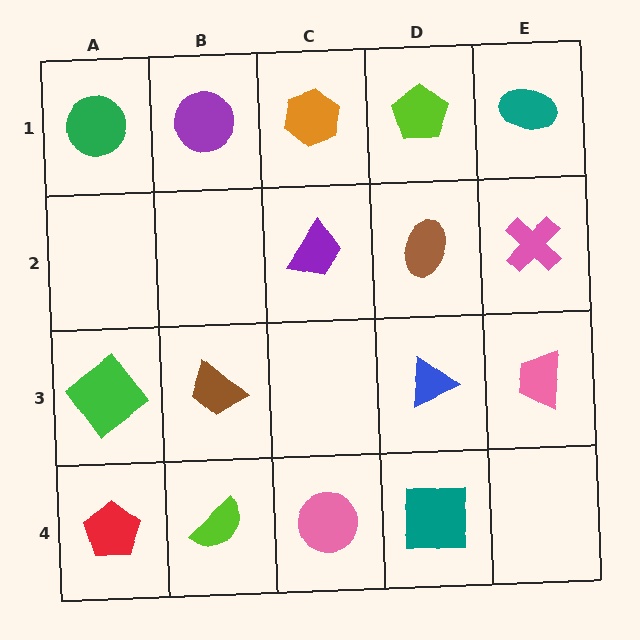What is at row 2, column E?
A pink cross.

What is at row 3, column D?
A blue triangle.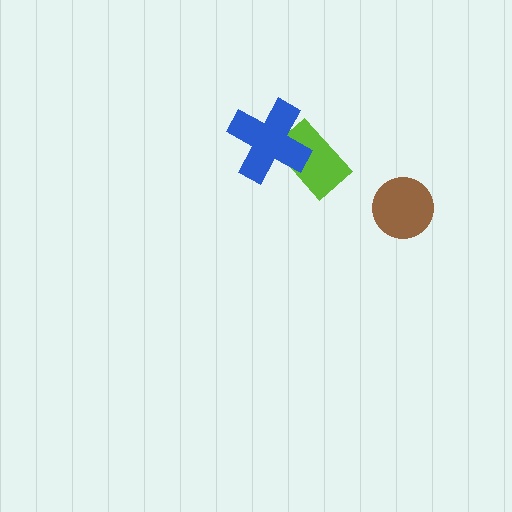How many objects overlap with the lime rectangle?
1 object overlaps with the lime rectangle.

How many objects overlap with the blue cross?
1 object overlaps with the blue cross.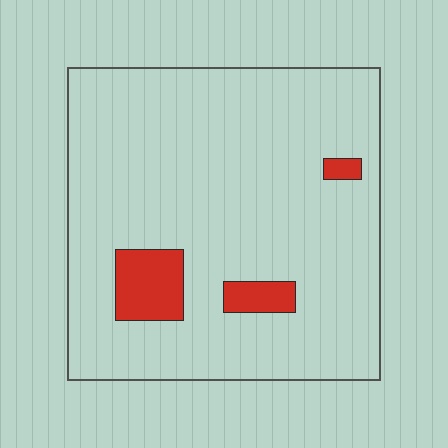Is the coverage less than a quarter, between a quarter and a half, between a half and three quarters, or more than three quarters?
Less than a quarter.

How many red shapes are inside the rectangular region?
3.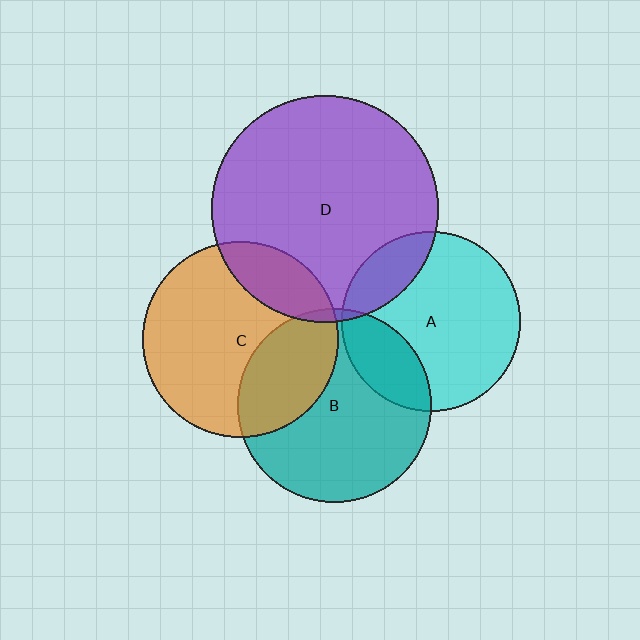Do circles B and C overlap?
Yes.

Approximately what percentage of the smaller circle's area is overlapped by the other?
Approximately 30%.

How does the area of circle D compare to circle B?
Approximately 1.4 times.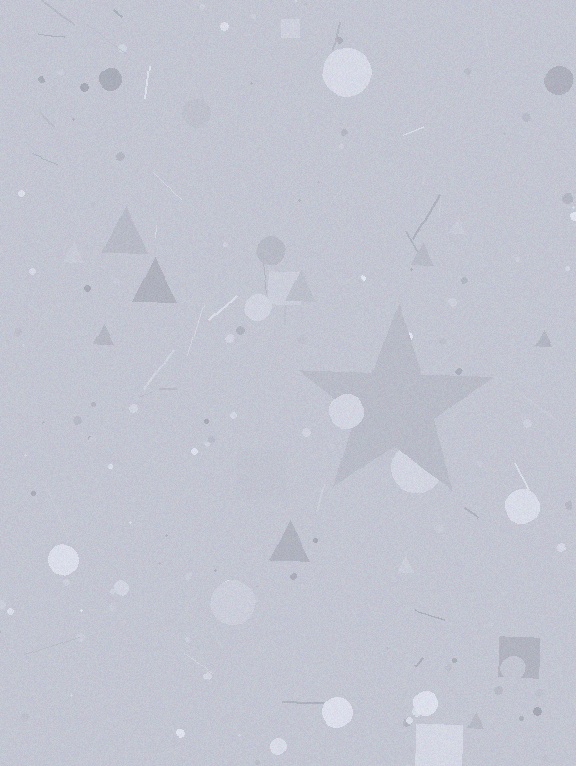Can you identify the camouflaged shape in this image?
The camouflaged shape is a star.